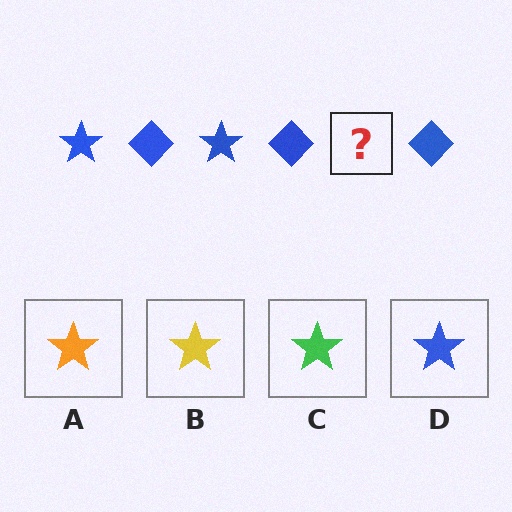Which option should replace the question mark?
Option D.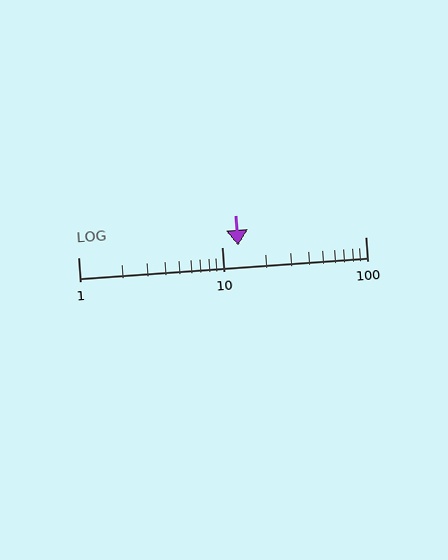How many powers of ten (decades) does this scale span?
The scale spans 2 decades, from 1 to 100.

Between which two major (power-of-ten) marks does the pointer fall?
The pointer is between 10 and 100.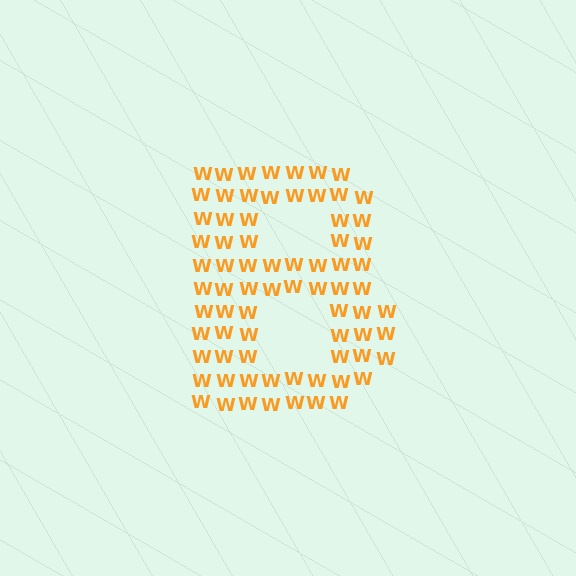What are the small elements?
The small elements are letter W's.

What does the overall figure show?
The overall figure shows the letter B.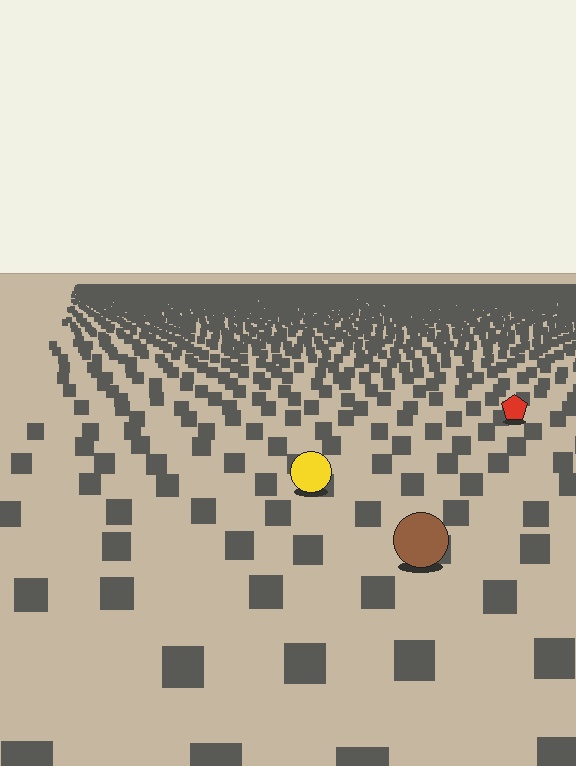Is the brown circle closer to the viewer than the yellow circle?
Yes. The brown circle is closer — you can tell from the texture gradient: the ground texture is coarser near it.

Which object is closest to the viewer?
The brown circle is closest. The texture marks near it are larger and more spread out.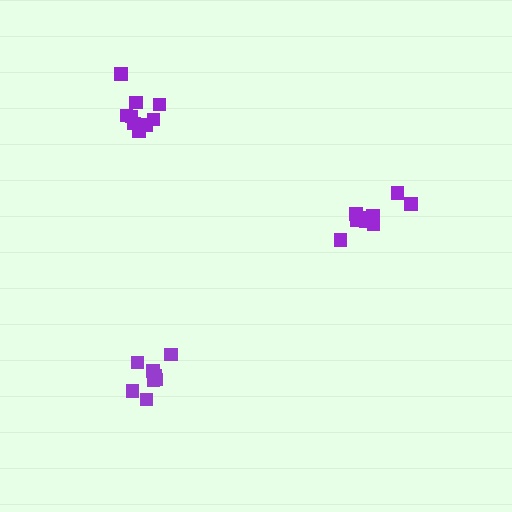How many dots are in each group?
Group 1: 9 dots, Group 2: 8 dots, Group 3: 10 dots (27 total).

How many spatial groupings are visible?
There are 3 spatial groupings.